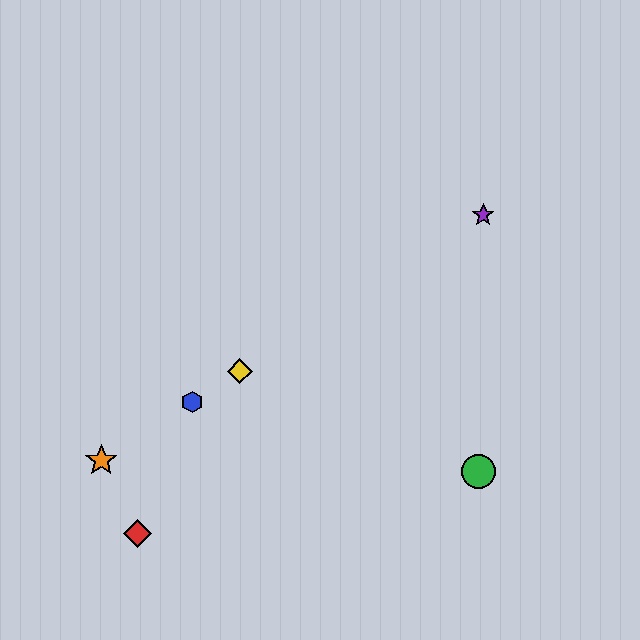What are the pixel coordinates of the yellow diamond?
The yellow diamond is at (240, 371).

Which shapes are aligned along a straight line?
The blue hexagon, the yellow diamond, the purple star, the orange star are aligned along a straight line.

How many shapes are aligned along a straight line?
4 shapes (the blue hexagon, the yellow diamond, the purple star, the orange star) are aligned along a straight line.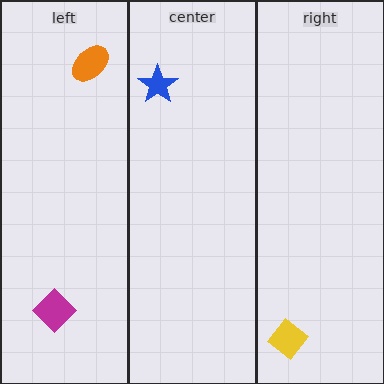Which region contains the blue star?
The center region.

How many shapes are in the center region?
1.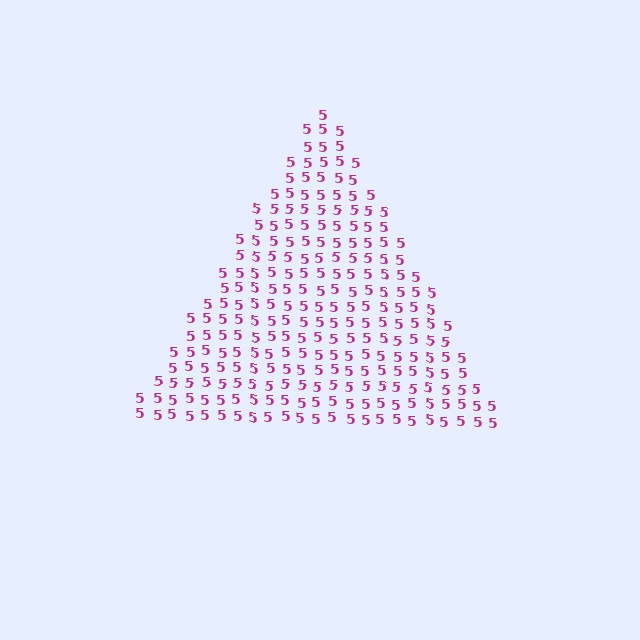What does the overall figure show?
The overall figure shows a triangle.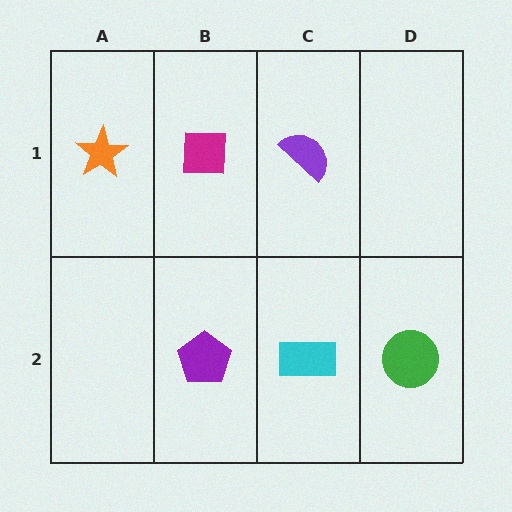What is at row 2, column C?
A cyan rectangle.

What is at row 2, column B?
A purple pentagon.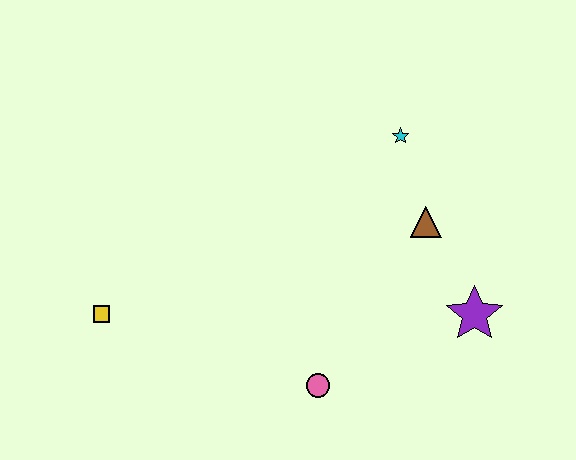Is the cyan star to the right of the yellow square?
Yes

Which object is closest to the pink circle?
The purple star is closest to the pink circle.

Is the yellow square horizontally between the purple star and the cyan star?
No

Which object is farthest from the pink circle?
The cyan star is farthest from the pink circle.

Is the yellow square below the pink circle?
No